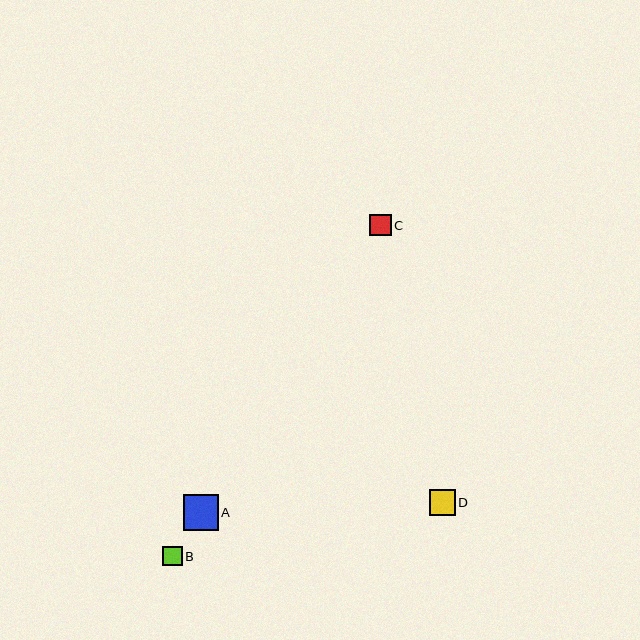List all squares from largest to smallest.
From largest to smallest: A, D, C, B.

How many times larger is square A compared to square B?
Square A is approximately 1.8 times the size of square B.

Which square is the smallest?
Square B is the smallest with a size of approximately 20 pixels.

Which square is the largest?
Square A is the largest with a size of approximately 35 pixels.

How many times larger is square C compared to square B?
Square C is approximately 1.1 times the size of square B.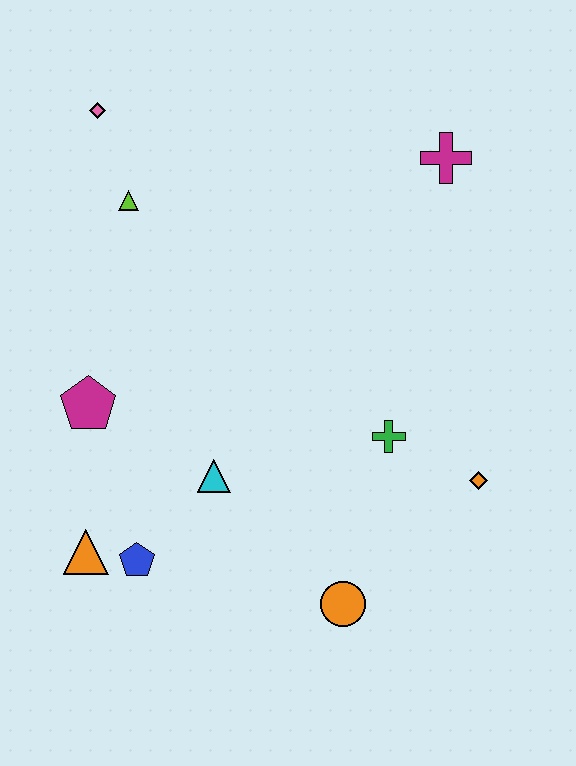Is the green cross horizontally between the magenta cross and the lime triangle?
Yes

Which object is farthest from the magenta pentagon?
The magenta cross is farthest from the magenta pentagon.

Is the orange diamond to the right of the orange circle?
Yes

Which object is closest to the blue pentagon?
The orange triangle is closest to the blue pentagon.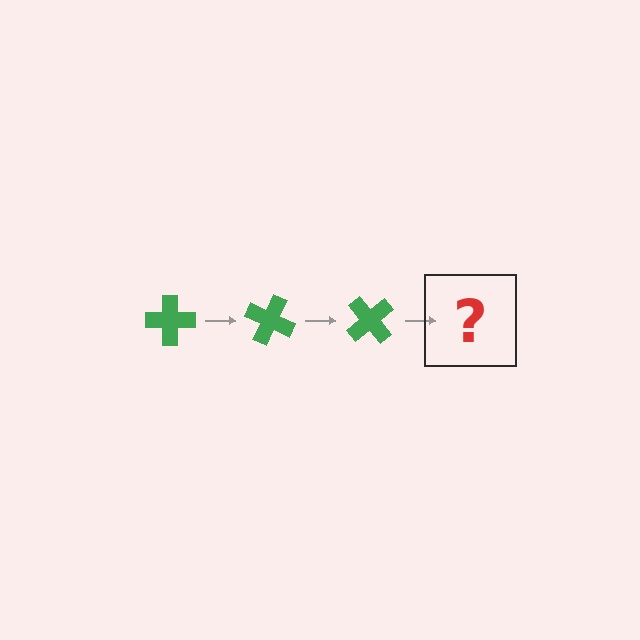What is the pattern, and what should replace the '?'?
The pattern is that the cross rotates 25 degrees each step. The '?' should be a green cross rotated 75 degrees.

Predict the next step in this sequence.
The next step is a green cross rotated 75 degrees.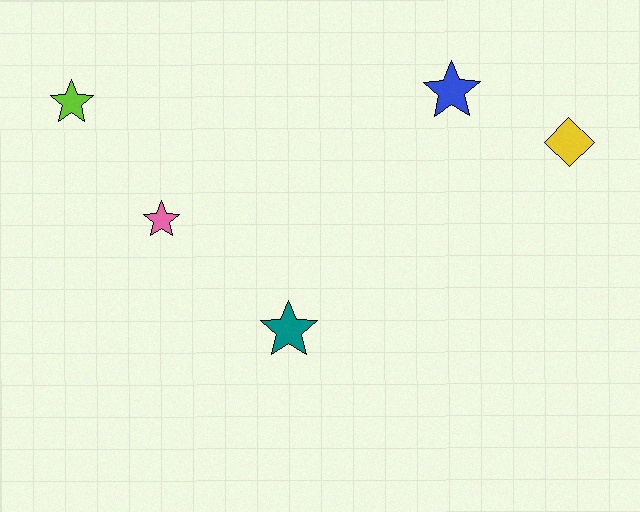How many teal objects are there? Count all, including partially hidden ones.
There is 1 teal object.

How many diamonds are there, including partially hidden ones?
There is 1 diamond.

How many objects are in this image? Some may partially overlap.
There are 5 objects.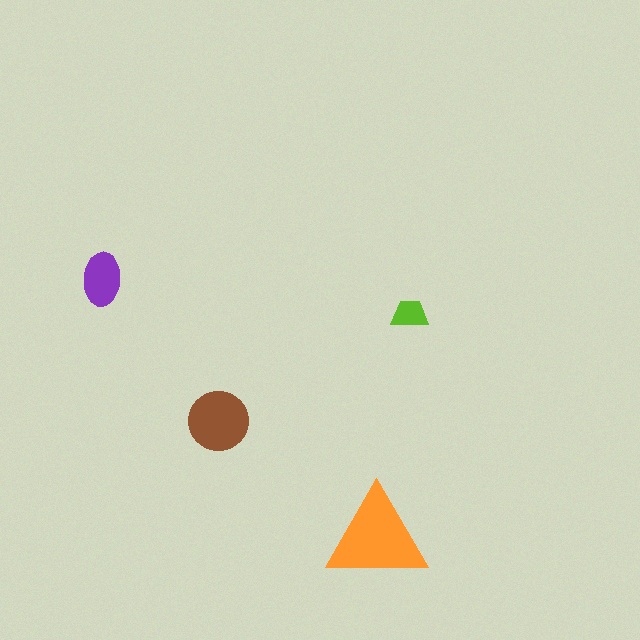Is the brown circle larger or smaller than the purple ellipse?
Larger.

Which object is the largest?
The orange triangle.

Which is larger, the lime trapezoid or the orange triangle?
The orange triangle.